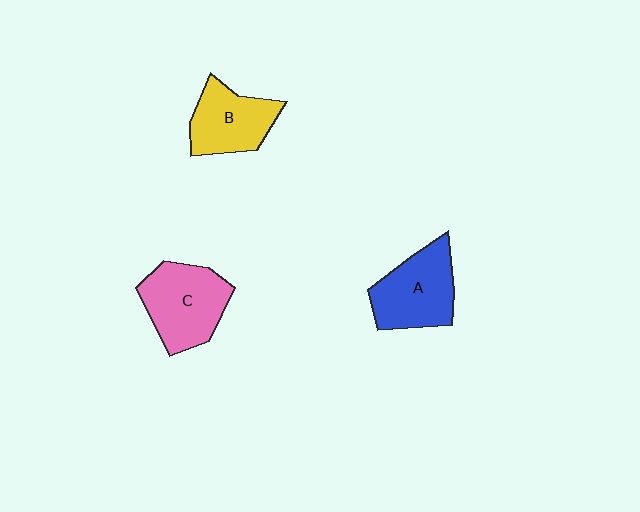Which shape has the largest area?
Shape C (pink).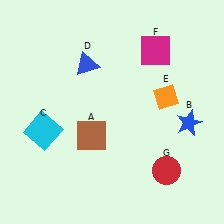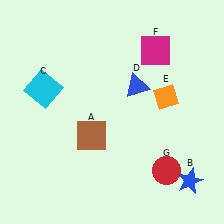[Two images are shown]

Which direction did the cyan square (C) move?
The cyan square (C) moved up.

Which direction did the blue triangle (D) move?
The blue triangle (D) moved right.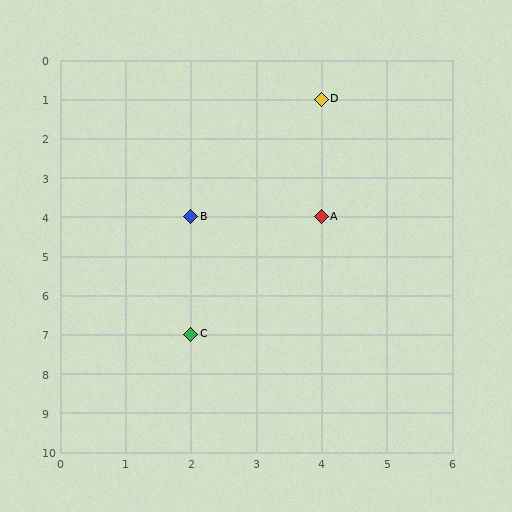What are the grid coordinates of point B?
Point B is at grid coordinates (2, 4).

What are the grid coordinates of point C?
Point C is at grid coordinates (2, 7).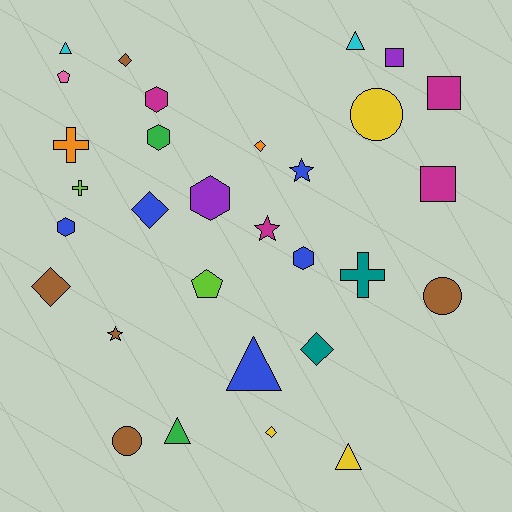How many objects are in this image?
There are 30 objects.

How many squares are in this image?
There are 3 squares.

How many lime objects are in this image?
There are 2 lime objects.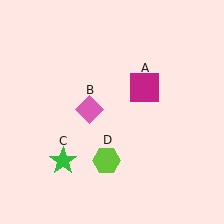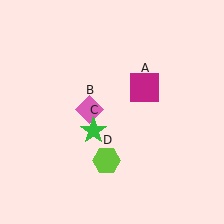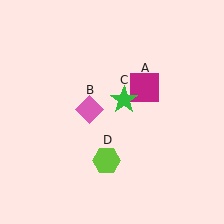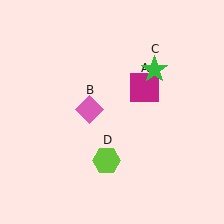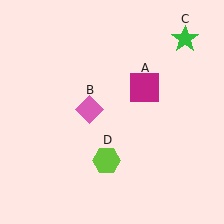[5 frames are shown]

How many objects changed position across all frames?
1 object changed position: green star (object C).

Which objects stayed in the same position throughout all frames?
Magenta square (object A) and pink diamond (object B) and lime hexagon (object D) remained stationary.